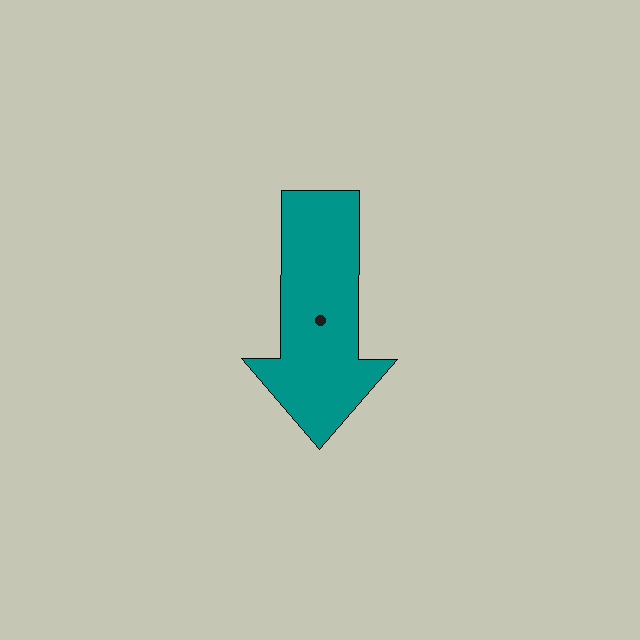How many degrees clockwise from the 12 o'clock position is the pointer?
Approximately 180 degrees.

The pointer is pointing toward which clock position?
Roughly 6 o'clock.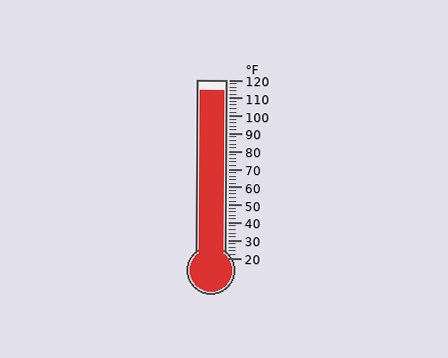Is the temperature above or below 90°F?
The temperature is above 90°F.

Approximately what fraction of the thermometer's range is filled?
The thermometer is filled to approximately 95% of its range.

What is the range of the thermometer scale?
The thermometer scale ranges from 20°F to 120°F.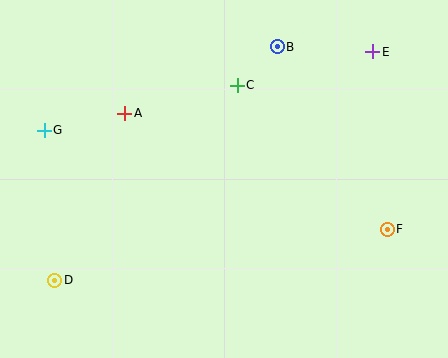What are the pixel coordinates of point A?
Point A is at (125, 113).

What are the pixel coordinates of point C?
Point C is at (237, 85).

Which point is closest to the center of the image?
Point C at (237, 85) is closest to the center.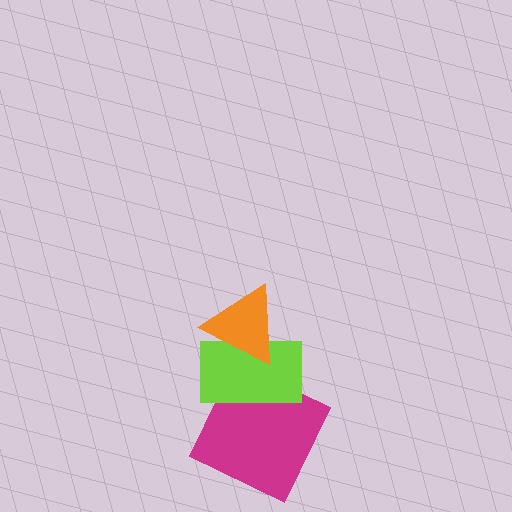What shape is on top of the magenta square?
The lime rectangle is on top of the magenta square.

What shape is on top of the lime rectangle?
The orange triangle is on top of the lime rectangle.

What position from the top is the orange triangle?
The orange triangle is 1st from the top.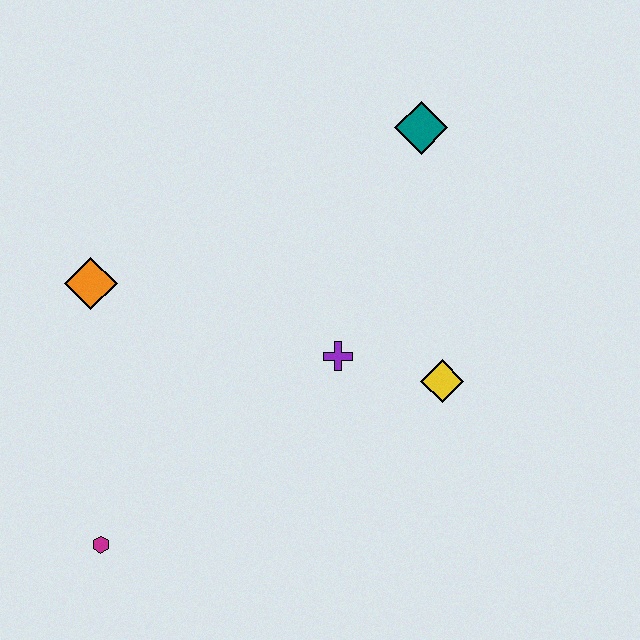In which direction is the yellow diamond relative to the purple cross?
The yellow diamond is to the right of the purple cross.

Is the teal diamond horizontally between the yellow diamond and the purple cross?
Yes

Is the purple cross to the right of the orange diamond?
Yes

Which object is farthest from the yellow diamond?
The magenta hexagon is farthest from the yellow diamond.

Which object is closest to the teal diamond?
The purple cross is closest to the teal diamond.